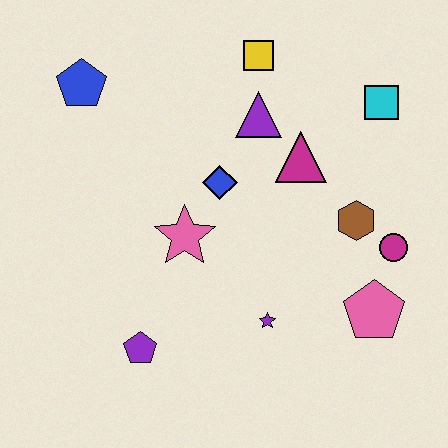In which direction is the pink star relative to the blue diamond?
The pink star is below the blue diamond.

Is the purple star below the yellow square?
Yes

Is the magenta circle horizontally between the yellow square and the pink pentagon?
No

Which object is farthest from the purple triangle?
The purple pentagon is farthest from the purple triangle.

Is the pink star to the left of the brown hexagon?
Yes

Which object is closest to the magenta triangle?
The purple triangle is closest to the magenta triangle.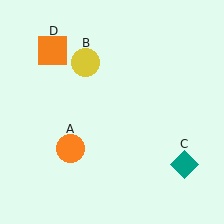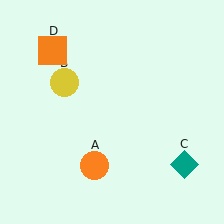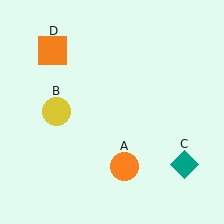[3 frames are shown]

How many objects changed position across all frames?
2 objects changed position: orange circle (object A), yellow circle (object B).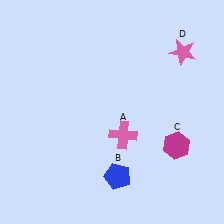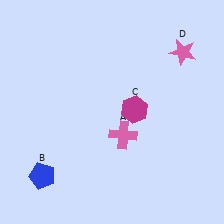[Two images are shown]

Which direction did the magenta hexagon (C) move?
The magenta hexagon (C) moved left.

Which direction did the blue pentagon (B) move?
The blue pentagon (B) moved left.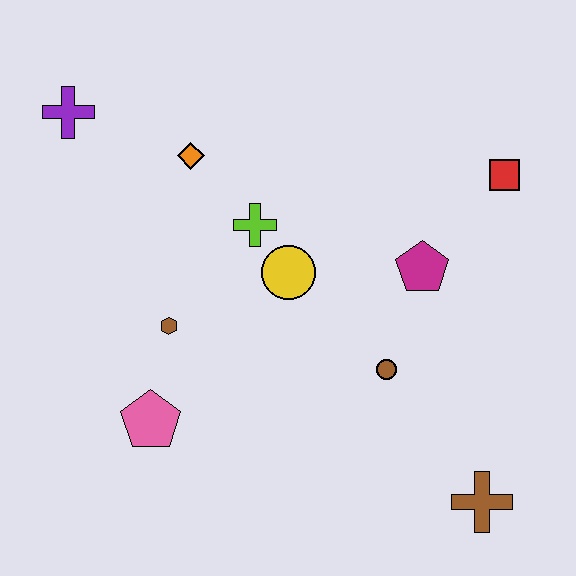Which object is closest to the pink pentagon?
The brown hexagon is closest to the pink pentagon.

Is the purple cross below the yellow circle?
No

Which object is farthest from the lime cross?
The brown cross is farthest from the lime cross.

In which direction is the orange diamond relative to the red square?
The orange diamond is to the left of the red square.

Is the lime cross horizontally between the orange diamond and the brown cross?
Yes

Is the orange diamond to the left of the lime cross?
Yes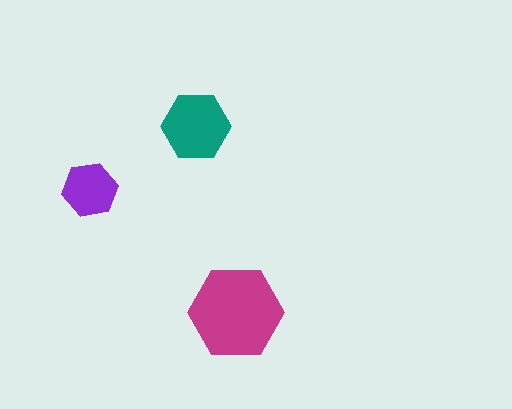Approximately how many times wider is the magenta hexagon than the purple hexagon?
About 1.5 times wider.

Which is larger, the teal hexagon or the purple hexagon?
The teal one.